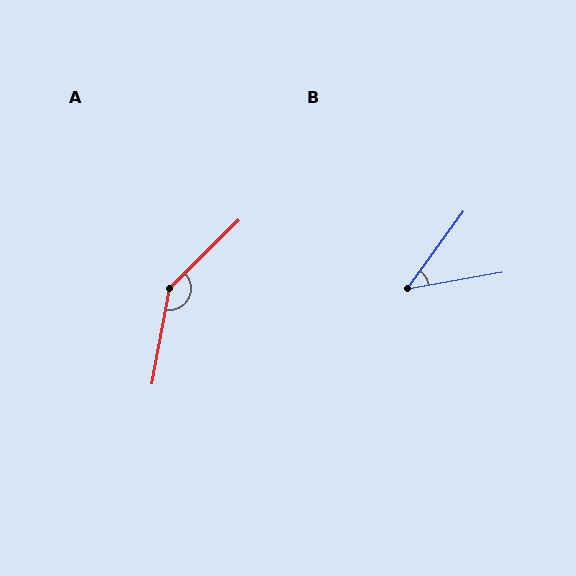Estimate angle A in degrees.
Approximately 145 degrees.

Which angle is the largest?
A, at approximately 145 degrees.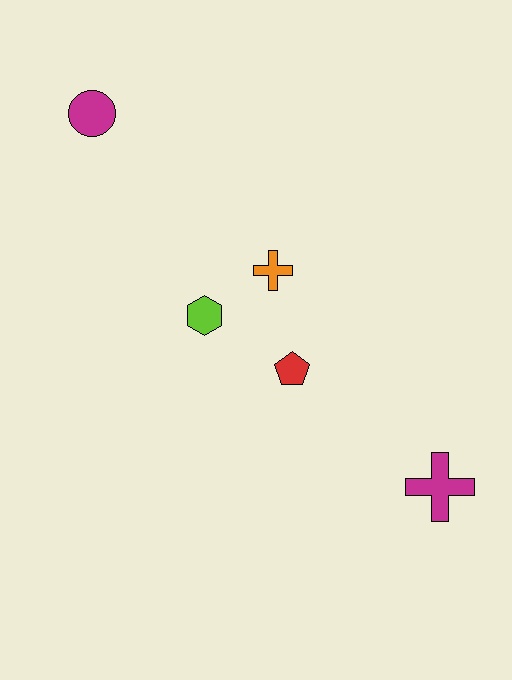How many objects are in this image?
There are 5 objects.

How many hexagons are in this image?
There is 1 hexagon.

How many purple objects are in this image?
There are no purple objects.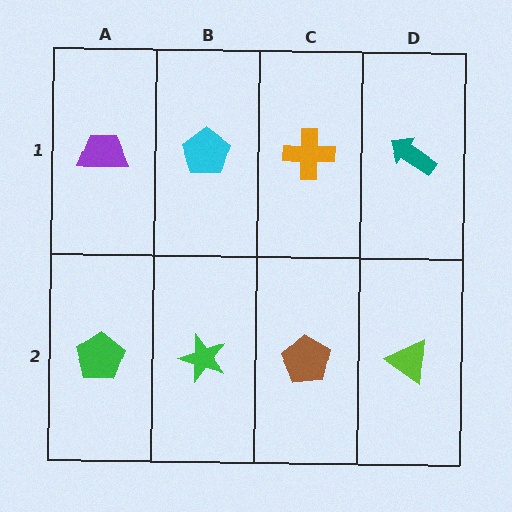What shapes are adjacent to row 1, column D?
A lime triangle (row 2, column D), an orange cross (row 1, column C).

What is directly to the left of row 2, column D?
A brown pentagon.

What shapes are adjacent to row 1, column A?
A green pentagon (row 2, column A), a cyan pentagon (row 1, column B).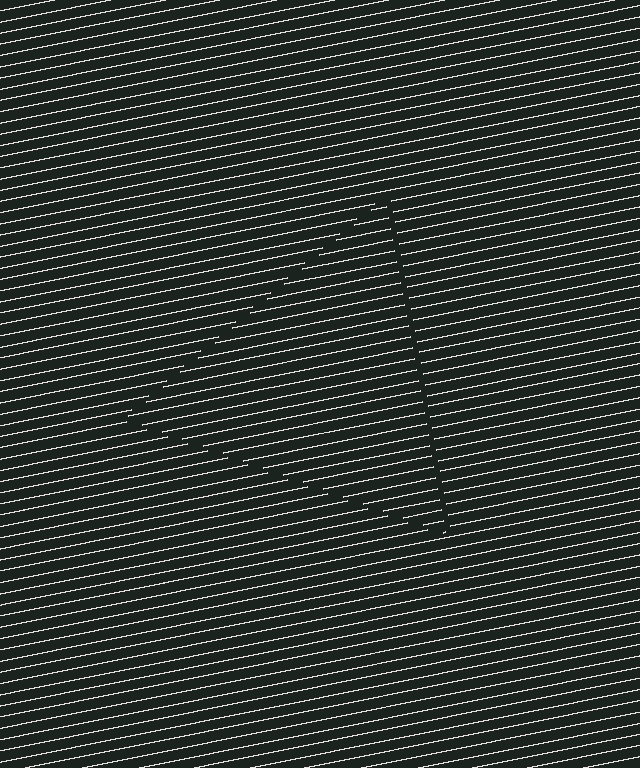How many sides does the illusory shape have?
3 sides — the line-ends trace a triangle.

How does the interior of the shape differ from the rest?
The interior of the shape contains the same grating, shifted by half a period — the contour is defined by the phase discontinuity where line-ends from the inner and outer gratings abut.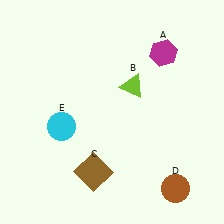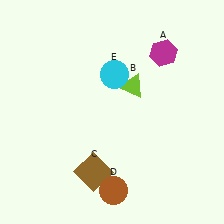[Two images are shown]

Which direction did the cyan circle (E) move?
The cyan circle (E) moved right.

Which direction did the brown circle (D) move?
The brown circle (D) moved left.